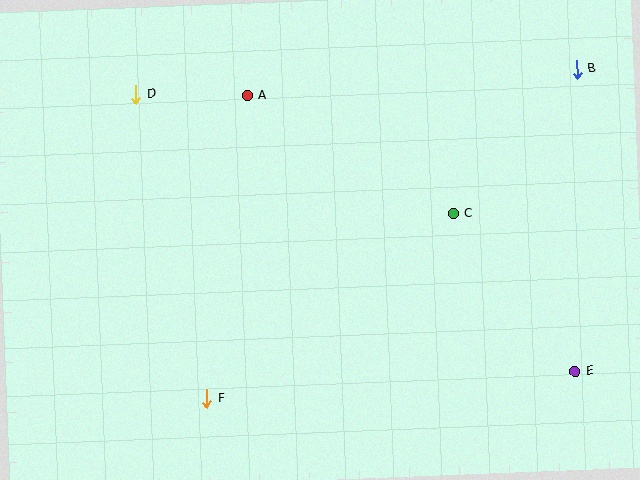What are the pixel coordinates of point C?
Point C is at (453, 213).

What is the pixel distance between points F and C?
The distance between F and C is 308 pixels.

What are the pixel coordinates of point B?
Point B is at (577, 69).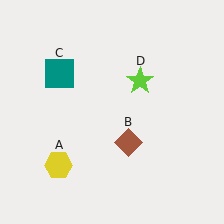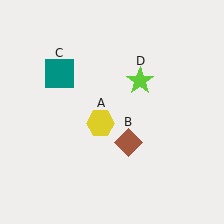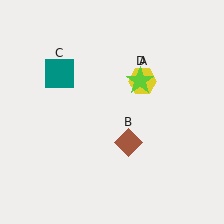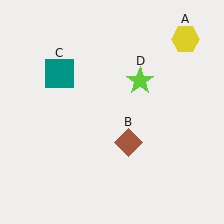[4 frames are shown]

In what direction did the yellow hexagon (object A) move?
The yellow hexagon (object A) moved up and to the right.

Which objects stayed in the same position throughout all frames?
Brown diamond (object B) and teal square (object C) and lime star (object D) remained stationary.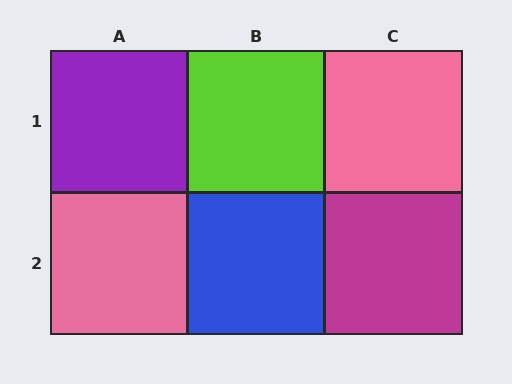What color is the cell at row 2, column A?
Pink.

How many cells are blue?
1 cell is blue.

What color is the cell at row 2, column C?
Magenta.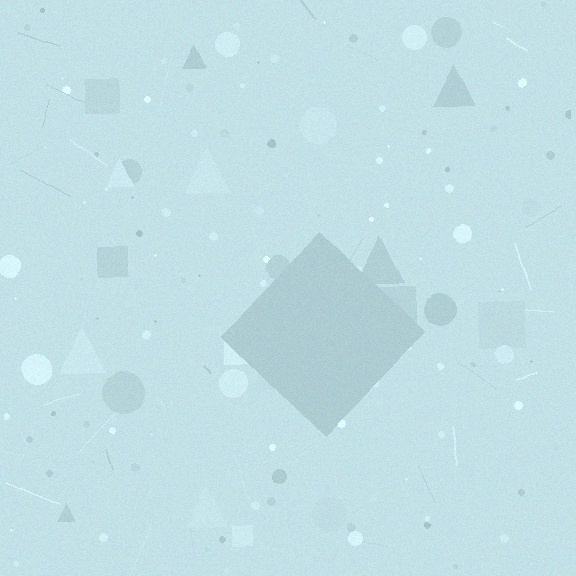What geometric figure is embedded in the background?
A diamond is embedded in the background.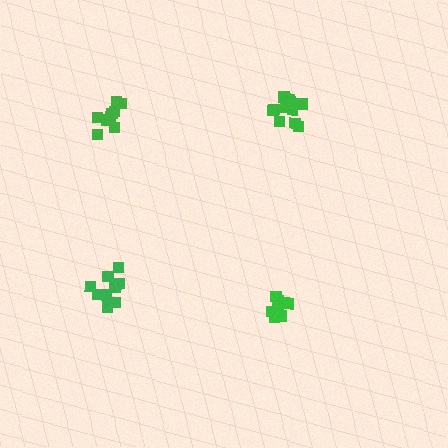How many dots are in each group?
Group 1: 10 dots, Group 2: 10 dots, Group 3: 7 dots, Group 4: 11 dots (38 total).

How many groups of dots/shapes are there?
There are 4 groups.